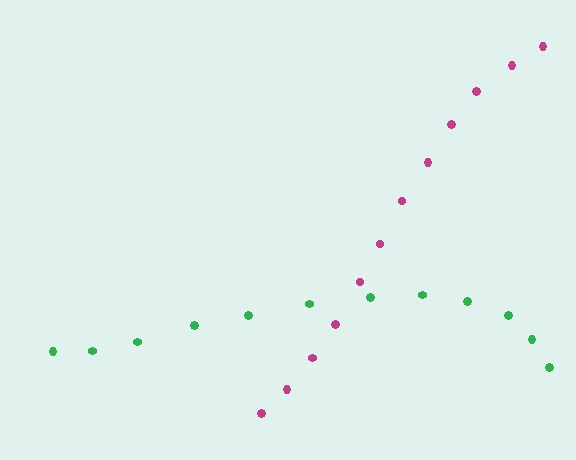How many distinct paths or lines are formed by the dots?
There are 2 distinct paths.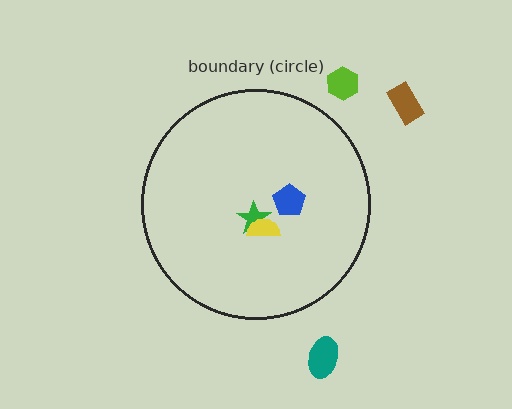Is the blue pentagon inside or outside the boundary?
Inside.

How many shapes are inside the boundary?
3 inside, 3 outside.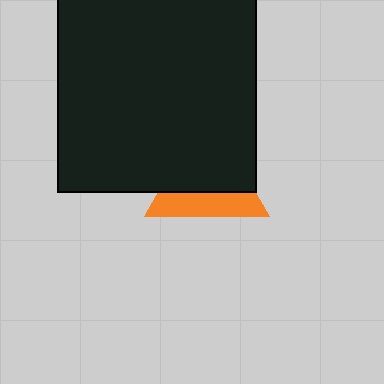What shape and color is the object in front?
The object in front is a black rectangle.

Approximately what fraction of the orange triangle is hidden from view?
Roughly 61% of the orange triangle is hidden behind the black rectangle.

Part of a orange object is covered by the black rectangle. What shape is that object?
It is a triangle.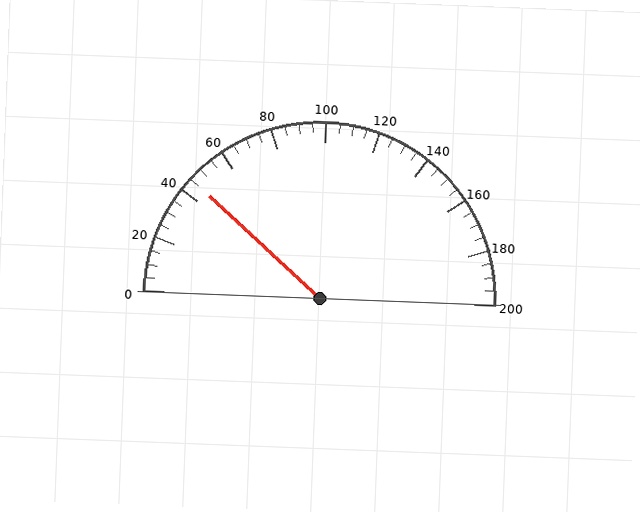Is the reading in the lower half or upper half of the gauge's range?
The reading is in the lower half of the range (0 to 200).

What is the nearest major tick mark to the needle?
The nearest major tick mark is 40.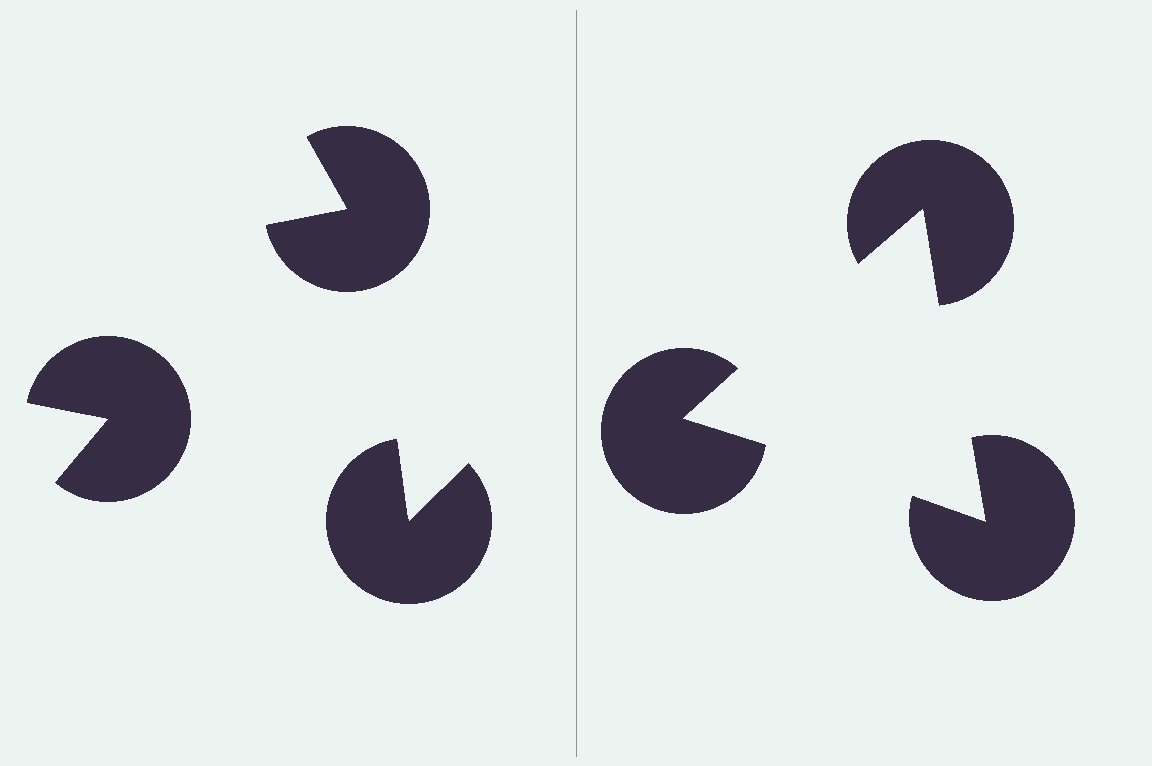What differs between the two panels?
The pac-man discs are positioned identically on both sides; only the wedge orientations differ. On the right they align to a triangle; on the left they are misaligned.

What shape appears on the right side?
An illusory triangle.